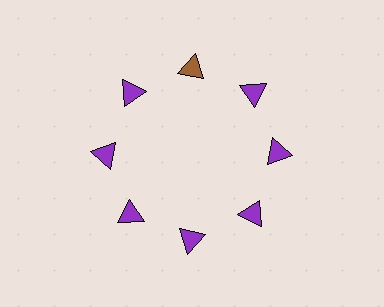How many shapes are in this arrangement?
There are 8 shapes arranged in a ring pattern.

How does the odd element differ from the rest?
It has a different color: brown instead of purple.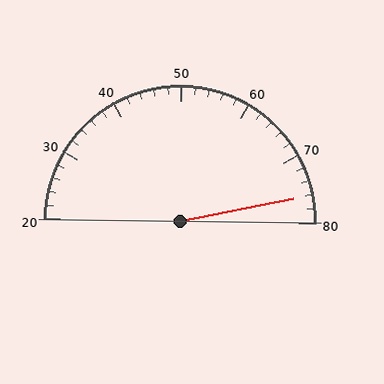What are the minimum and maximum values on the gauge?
The gauge ranges from 20 to 80.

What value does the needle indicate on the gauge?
The needle indicates approximately 76.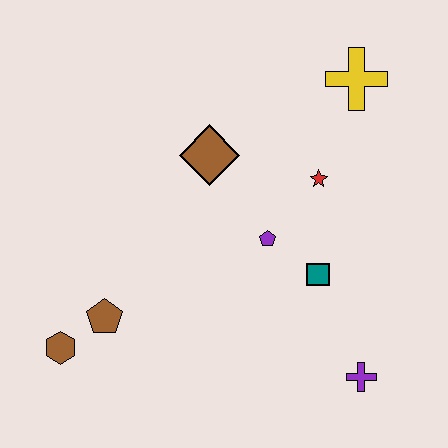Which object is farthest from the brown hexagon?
The yellow cross is farthest from the brown hexagon.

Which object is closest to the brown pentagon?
The brown hexagon is closest to the brown pentagon.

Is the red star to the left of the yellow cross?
Yes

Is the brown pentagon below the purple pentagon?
Yes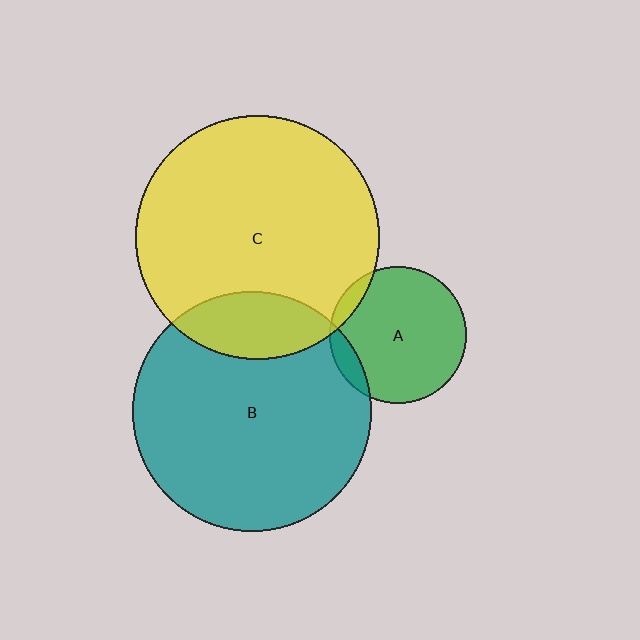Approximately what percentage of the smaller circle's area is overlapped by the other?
Approximately 5%.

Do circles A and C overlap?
Yes.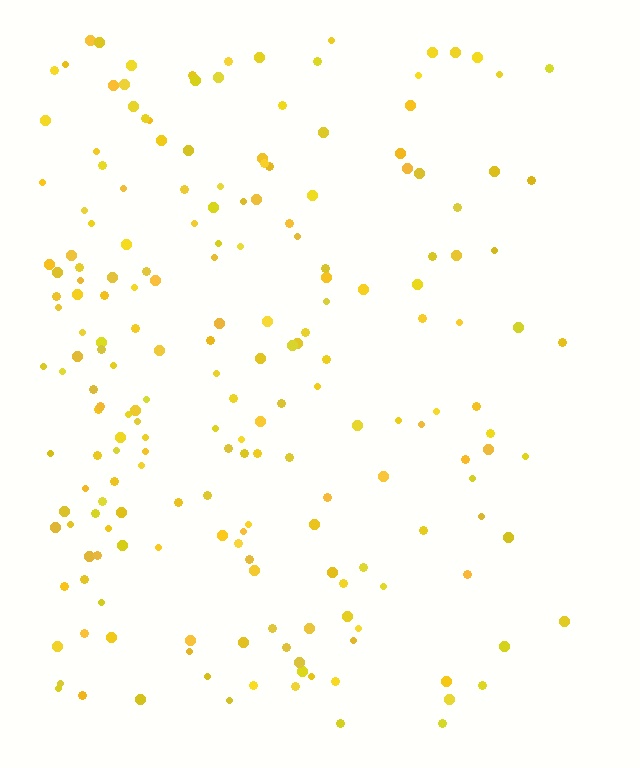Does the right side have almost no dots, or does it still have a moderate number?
Still a moderate number, just noticeably fewer than the left.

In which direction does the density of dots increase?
From right to left, with the left side densest.